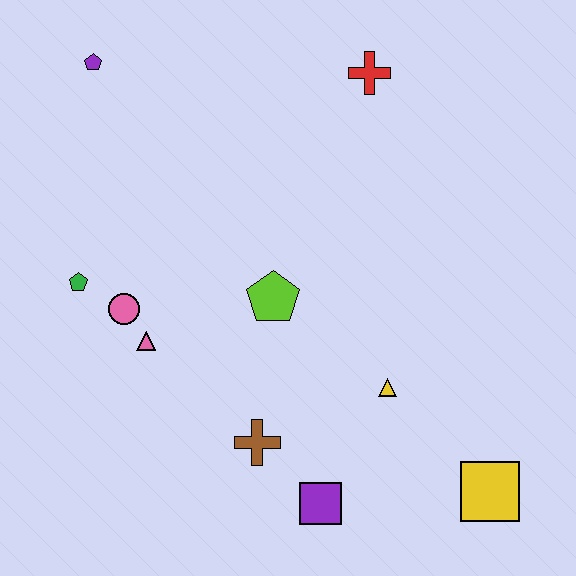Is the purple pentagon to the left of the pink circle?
Yes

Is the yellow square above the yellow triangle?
No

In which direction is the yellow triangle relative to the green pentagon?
The yellow triangle is to the right of the green pentagon.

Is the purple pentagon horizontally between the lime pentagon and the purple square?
No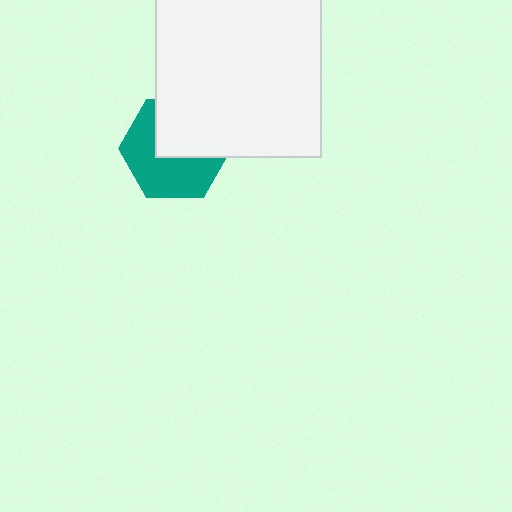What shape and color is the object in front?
The object in front is a white square.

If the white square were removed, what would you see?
You would see the complete teal hexagon.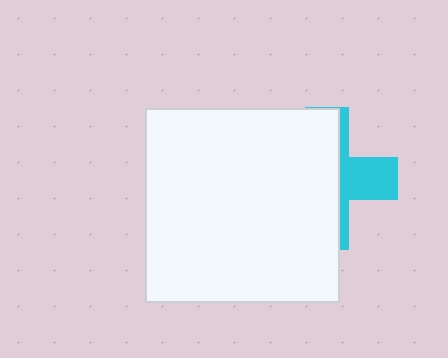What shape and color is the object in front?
The object in front is a white square.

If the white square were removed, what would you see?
You would see the complete cyan cross.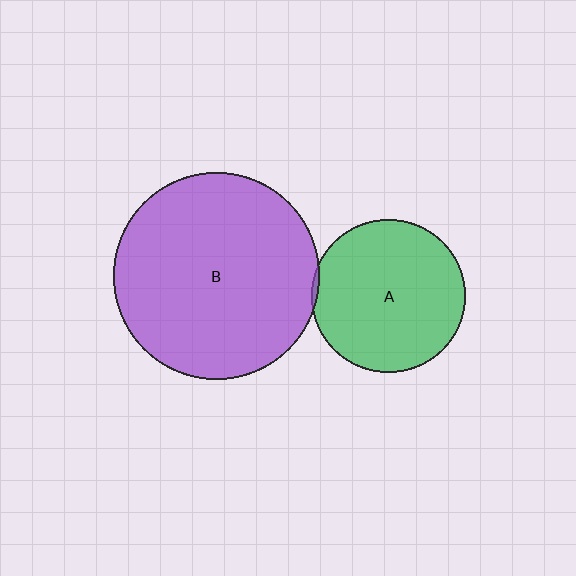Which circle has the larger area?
Circle B (purple).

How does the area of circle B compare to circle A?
Approximately 1.8 times.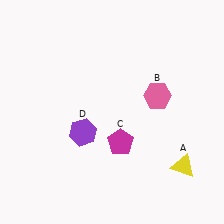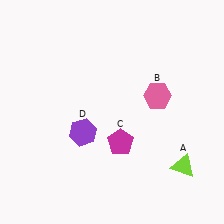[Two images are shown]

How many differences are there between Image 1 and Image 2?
There is 1 difference between the two images.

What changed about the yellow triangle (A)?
In Image 1, A is yellow. In Image 2, it changed to lime.